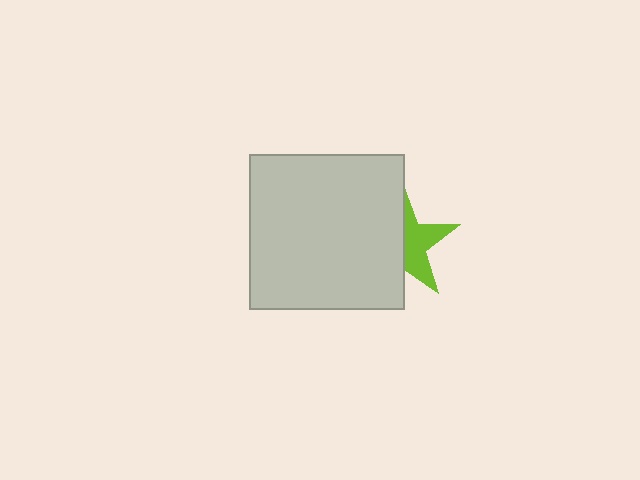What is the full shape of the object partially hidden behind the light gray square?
The partially hidden object is a lime star.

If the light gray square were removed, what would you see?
You would see the complete lime star.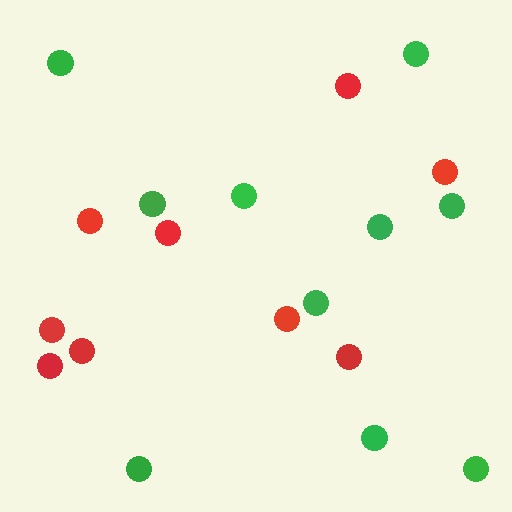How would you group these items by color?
There are 2 groups: one group of green circles (10) and one group of red circles (9).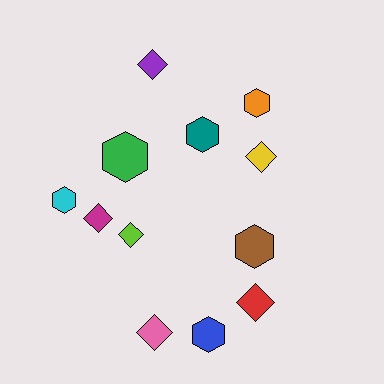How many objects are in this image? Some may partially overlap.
There are 12 objects.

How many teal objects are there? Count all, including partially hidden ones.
There is 1 teal object.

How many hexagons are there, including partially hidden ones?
There are 6 hexagons.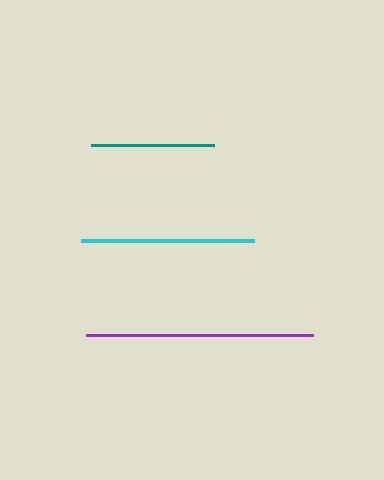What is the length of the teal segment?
The teal segment is approximately 123 pixels long.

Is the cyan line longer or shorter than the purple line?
The purple line is longer than the cyan line.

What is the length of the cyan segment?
The cyan segment is approximately 173 pixels long.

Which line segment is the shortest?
The teal line is the shortest at approximately 123 pixels.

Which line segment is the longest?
The purple line is the longest at approximately 227 pixels.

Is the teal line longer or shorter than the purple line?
The purple line is longer than the teal line.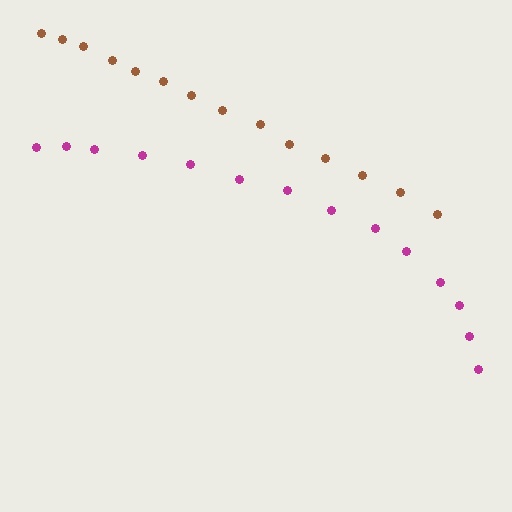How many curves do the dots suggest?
There are 2 distinct paths.